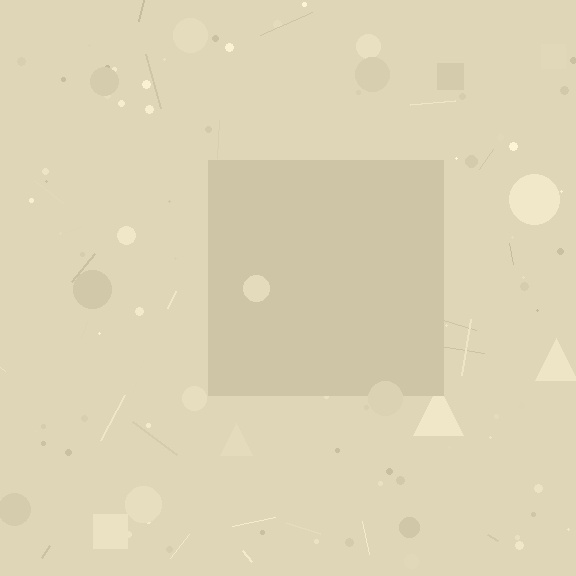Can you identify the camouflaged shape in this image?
The camouflaged shape is a square.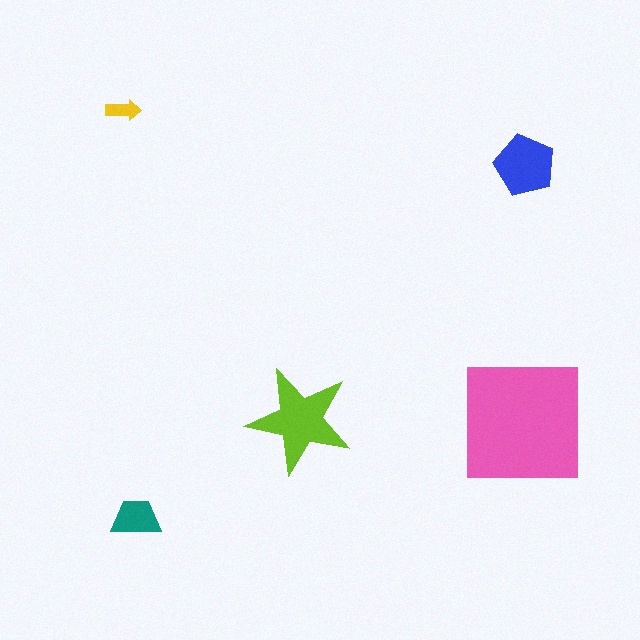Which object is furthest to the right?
The blue pentagon is rightmost.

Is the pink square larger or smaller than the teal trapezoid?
Larger.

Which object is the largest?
The pink square.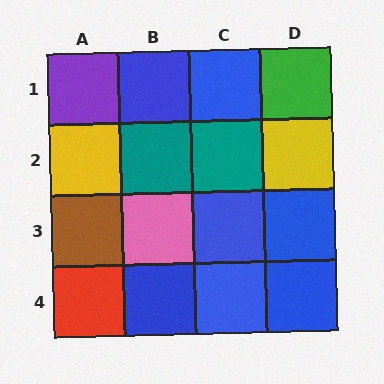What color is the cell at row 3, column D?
Blue.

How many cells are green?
1 cell is green.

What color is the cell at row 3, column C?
Blue.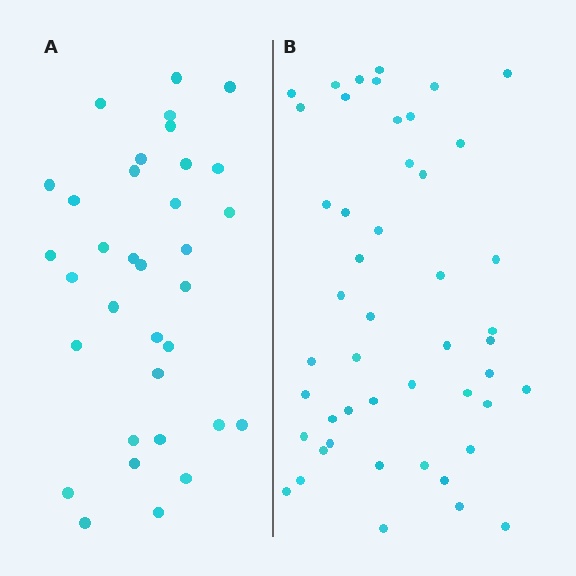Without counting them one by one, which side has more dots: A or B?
Region B (the right region) has more dots.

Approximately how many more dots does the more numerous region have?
Region B has approximately 15 more dots than region A.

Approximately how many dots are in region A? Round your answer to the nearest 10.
About 30 dots. (The exact count is 34, which rounds to 30.)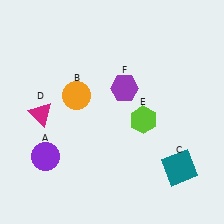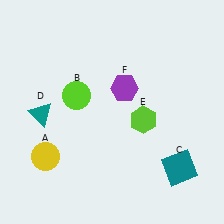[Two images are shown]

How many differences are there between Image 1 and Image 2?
There are 3 differences between the two images.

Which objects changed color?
A changed from purple to yellow. B changed from orange to lime. D changed from magenta to teal.